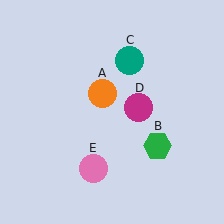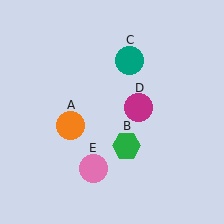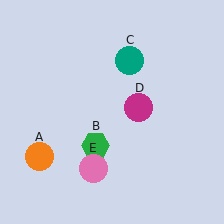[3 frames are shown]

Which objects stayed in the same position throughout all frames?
Teal circle (object C) and magenta circle (object D) and pink circle (object E) remained stationary.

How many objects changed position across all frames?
2 objects changed position: orange circle (object A), green hexagon (object B).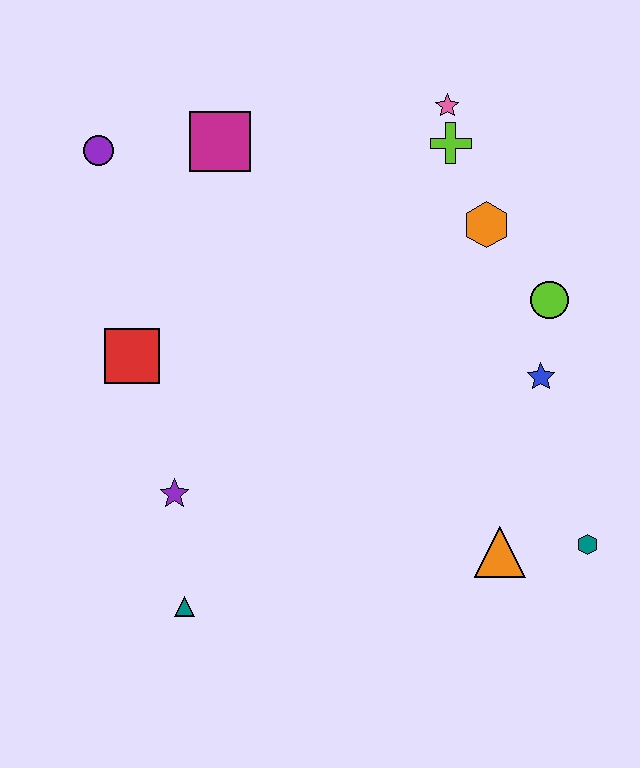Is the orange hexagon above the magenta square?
No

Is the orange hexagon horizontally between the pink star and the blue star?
Yes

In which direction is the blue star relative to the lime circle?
The blue star is below the lime circle.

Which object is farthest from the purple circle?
The teal hexagon is farthest from the purple circle.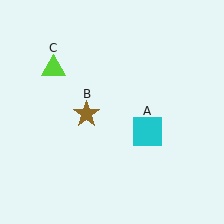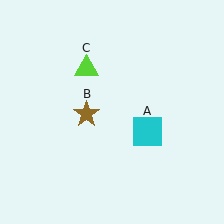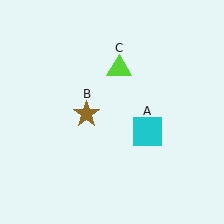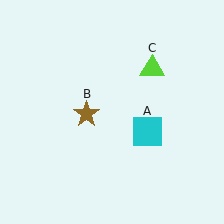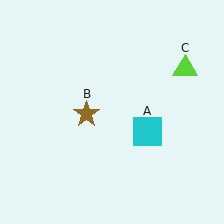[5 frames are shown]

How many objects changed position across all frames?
1 object changed position: lime triangle (object C).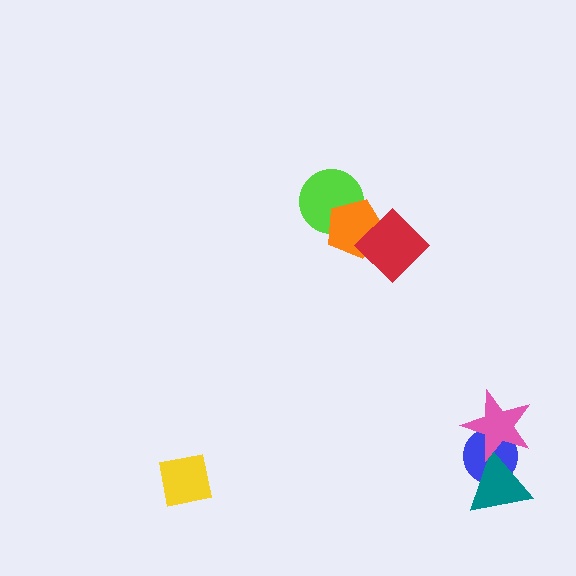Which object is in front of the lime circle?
The orange pentagon is in front of the lime circle.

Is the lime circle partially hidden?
Yes, it is partially covered by another shape.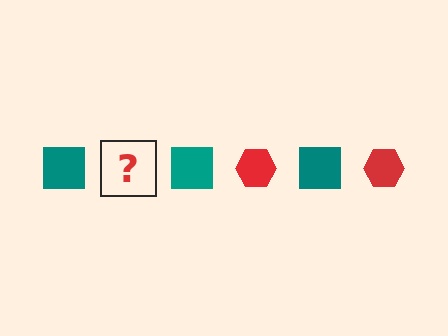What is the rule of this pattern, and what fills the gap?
The rule is that the pattern alternates between teal square and red hexagon. The gap should be filled with a red hexagon.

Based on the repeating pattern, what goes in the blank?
The blank should be a red hexagon.